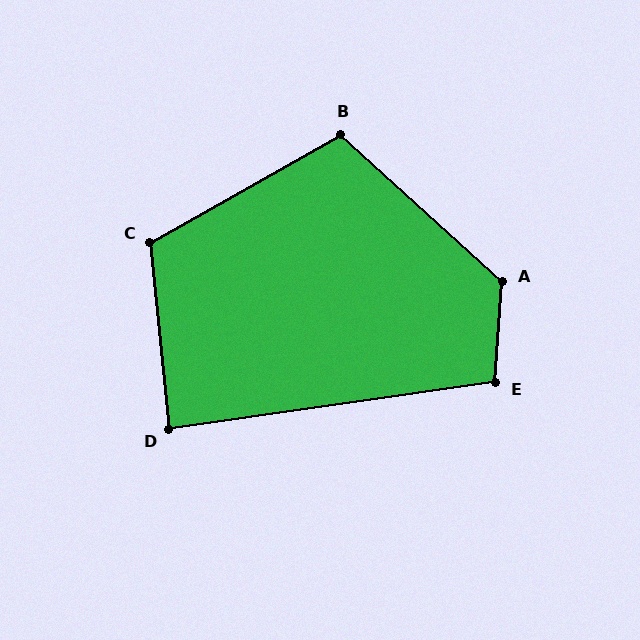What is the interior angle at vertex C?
Approximately 114 degrees (obtuse).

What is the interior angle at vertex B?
Approximately 108 degrees (obtuse).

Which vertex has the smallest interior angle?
D, at approximately 88 degrees.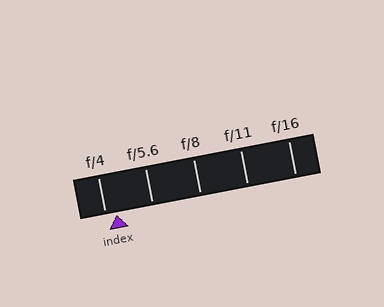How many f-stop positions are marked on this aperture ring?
There are 5 f-stop positions marked.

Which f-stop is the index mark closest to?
The index mark is closest to f/4.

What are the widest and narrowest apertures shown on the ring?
The widest aperture shown is f/4 and the narrowest is f/16.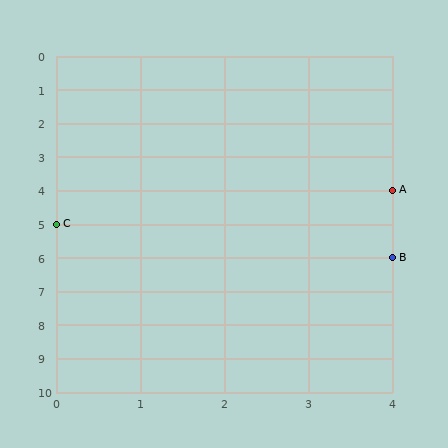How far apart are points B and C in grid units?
Points B and C are 4 columns and 1 row apart (about 4.1 grid units diagonally).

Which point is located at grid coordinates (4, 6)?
Point B is at (4, 6).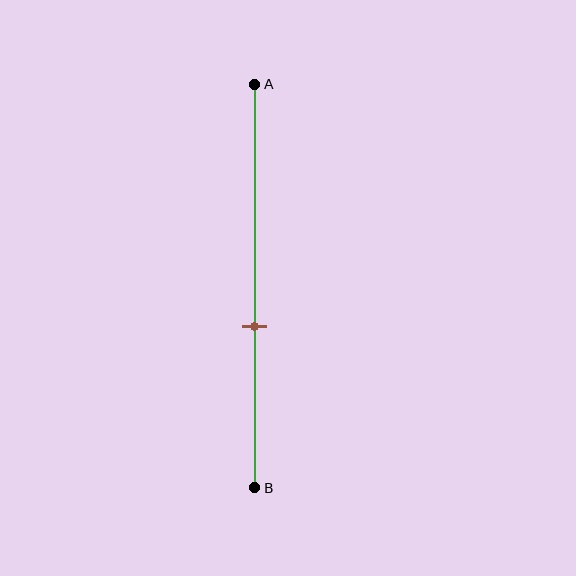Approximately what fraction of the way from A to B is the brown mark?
The brown mark is approximately 60% of the way from A to B.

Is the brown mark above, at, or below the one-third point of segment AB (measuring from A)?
The brown mark is below the one-third point of segment AB.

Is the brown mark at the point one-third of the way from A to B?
No, the mark is at about 60% from A, not at the 33% one-third point.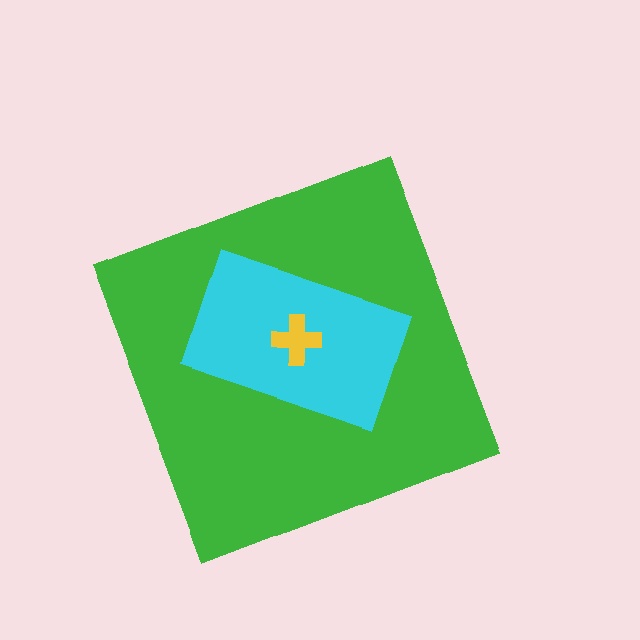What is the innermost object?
The yellow cross.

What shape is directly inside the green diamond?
The cyan rectangle.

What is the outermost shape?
The green diamond.